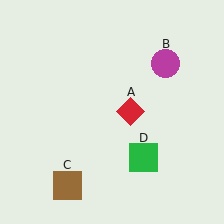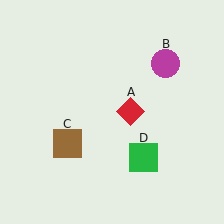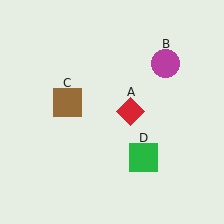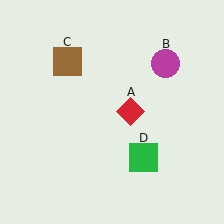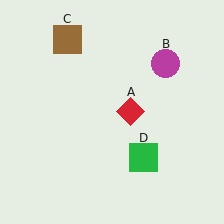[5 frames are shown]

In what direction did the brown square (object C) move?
The brown square (object C) moved up.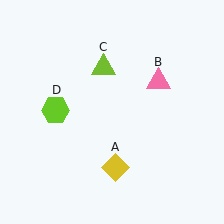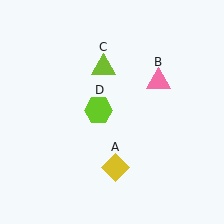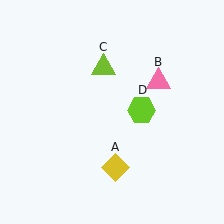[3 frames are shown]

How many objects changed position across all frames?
1 object changed position: lime hexagon (object D).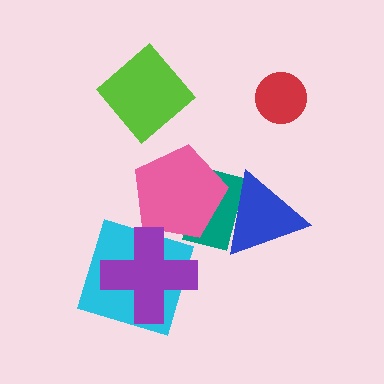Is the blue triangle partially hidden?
No, no other shape covers it.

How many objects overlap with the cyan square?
1 object overlaps with the cyan square.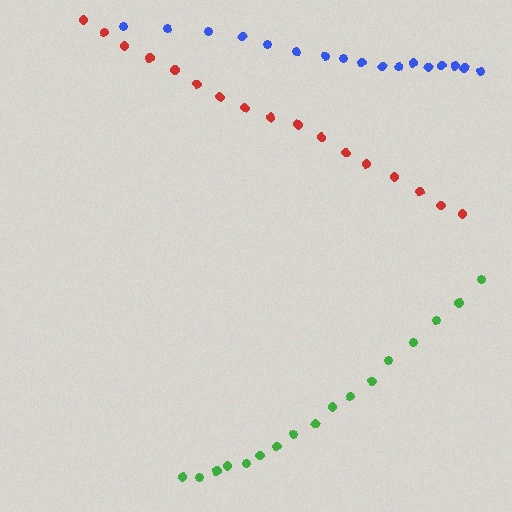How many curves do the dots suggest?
There are 3 distinct paths.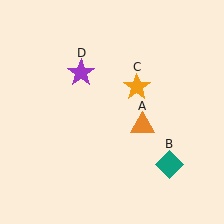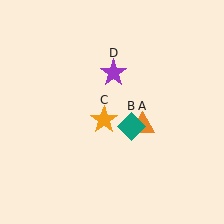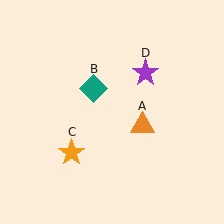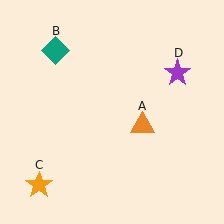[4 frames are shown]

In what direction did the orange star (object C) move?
The orange star (object C) moved down and to the left.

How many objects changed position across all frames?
3 objects changed position: teal diamond (object B), orange star (object C), purple star (object D).